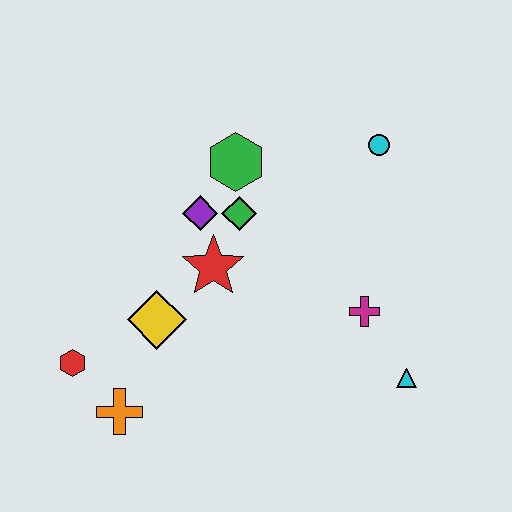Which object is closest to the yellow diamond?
The red star is closest to the yellow diamond.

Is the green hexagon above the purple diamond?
Yes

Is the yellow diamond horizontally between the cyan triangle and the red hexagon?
Yes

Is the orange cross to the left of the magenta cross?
Yes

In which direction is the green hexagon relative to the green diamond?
The green hexagon is above the green diamond.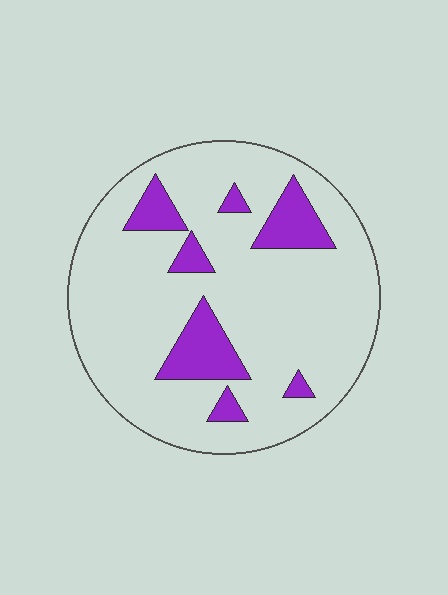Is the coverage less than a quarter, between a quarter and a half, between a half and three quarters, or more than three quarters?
Less than a quarter.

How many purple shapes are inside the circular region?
7.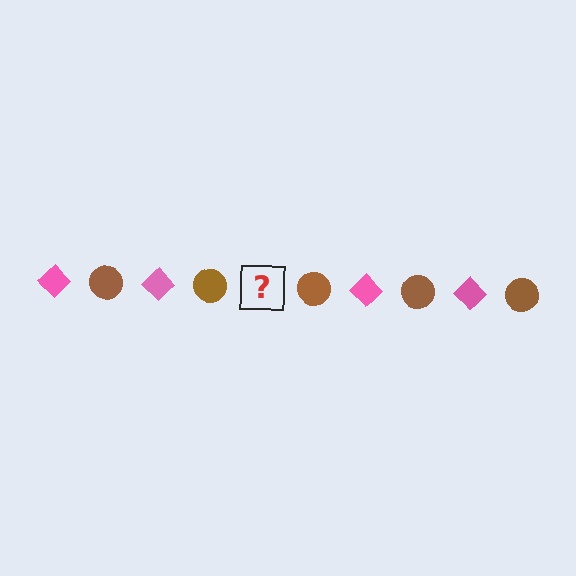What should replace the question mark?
The question mark should be replaced with a pink diamond.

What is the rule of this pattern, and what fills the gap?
The rule is that the pattern alternates between pink diamond and brown circle. The gap should be filled with a pink diamond.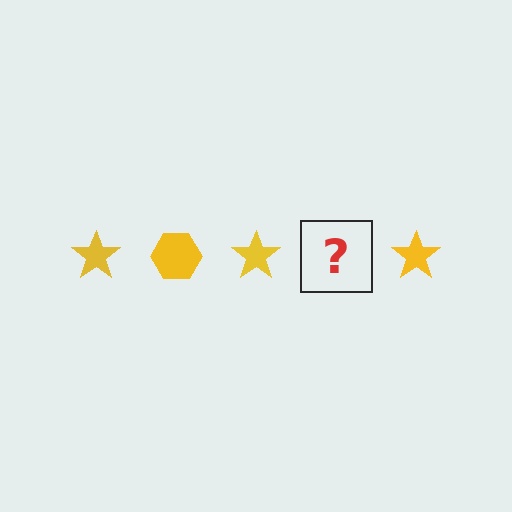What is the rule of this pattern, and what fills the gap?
The rule is that the pattern cycles through star, hexagon shapes in yellow. The gap should be filled with a yellow hexagon.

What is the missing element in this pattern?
The missing element is a yellow hexagon.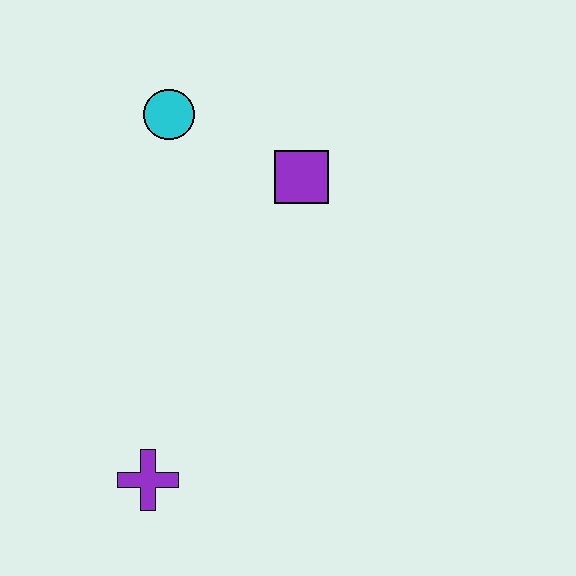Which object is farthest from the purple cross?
The cyan circle is farthest from the purple cross.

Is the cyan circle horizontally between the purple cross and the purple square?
Yes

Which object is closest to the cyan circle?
The purple square is closest to the cyan circle.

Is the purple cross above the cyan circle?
No